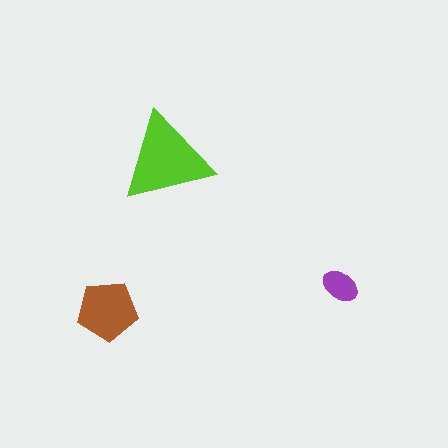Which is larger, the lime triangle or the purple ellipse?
The lime triangle.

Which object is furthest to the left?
The brown pentagon is leftmost.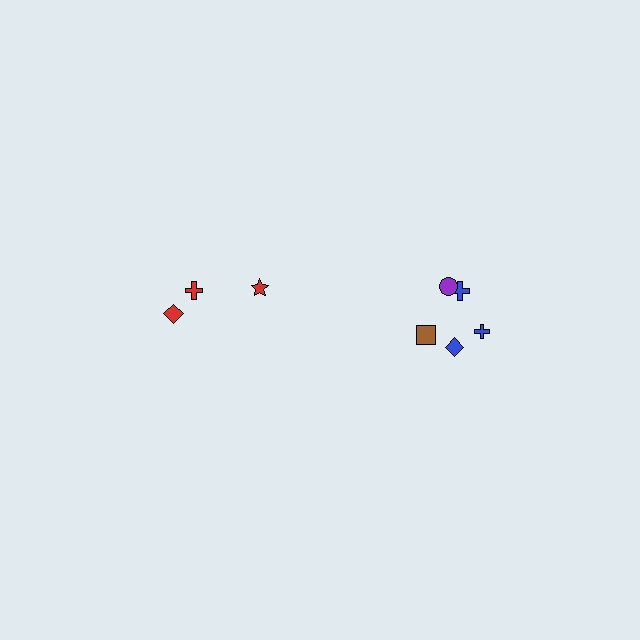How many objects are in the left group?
There are 3 objects.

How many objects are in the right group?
There are 5 objects.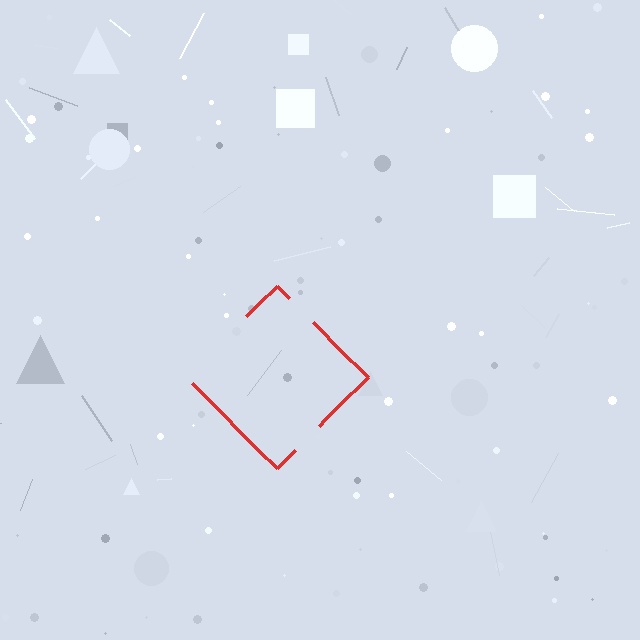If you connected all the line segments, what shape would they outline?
They would outline a diamond.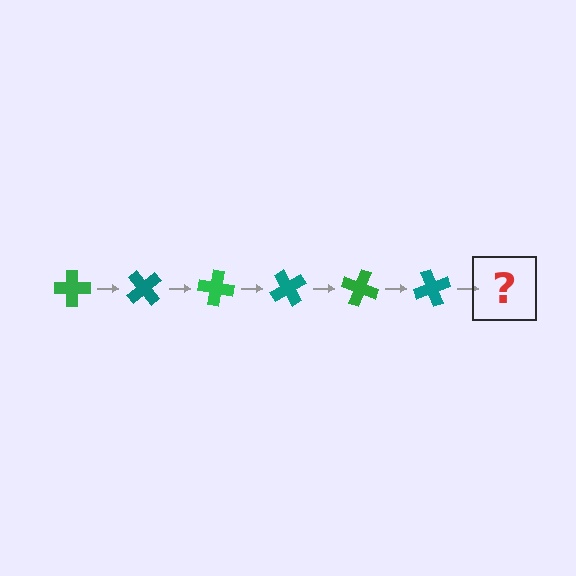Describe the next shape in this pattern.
It should be a green cross, rotated 300 degrees from the start.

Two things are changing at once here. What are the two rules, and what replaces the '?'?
The two rules are that it rotates 50 degrees each step and the color cycles through green and teal. The '?' should be a green cross, rotated 300 degrees from the start.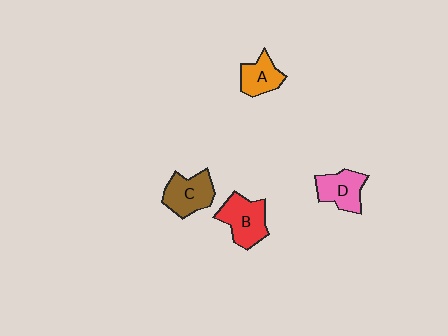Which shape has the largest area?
Shape B (red).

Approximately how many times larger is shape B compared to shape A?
Approximately 1.4 times.